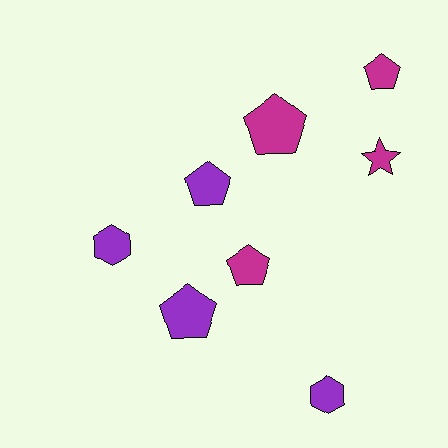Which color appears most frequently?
Purple, with 4 objects.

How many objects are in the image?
There are 8 objects.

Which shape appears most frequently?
Pentagon, with 5 objects.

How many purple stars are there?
There are no purple stars.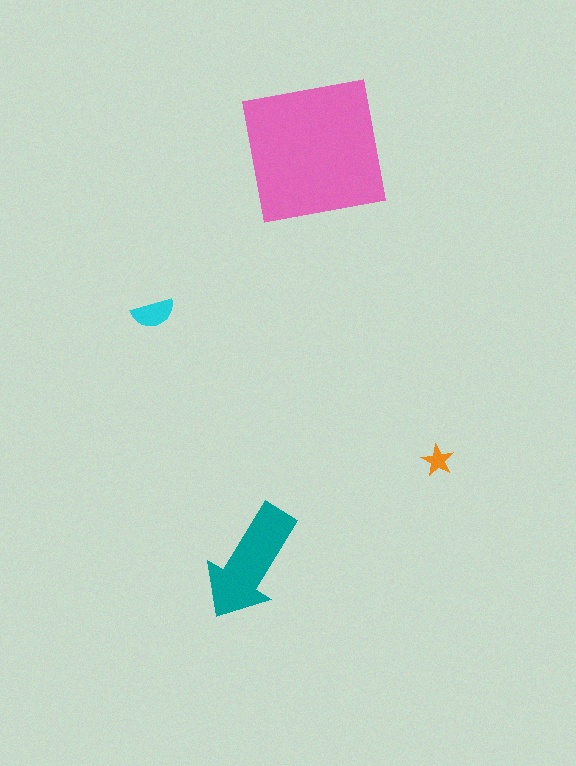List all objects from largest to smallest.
The pink square, the teal arrow, the cyan semicircle, the orange star.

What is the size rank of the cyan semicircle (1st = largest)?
3rd.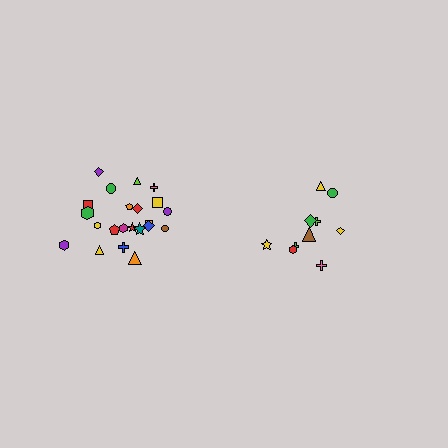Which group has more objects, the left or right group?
The left group.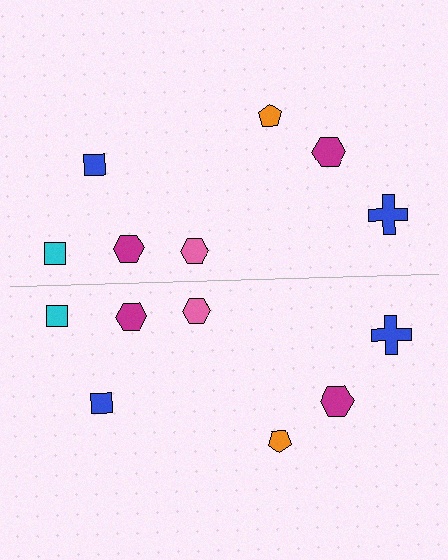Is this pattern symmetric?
Yes, this pattern has bilateral (reflection) symmetry.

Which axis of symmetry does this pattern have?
The pattern has a horizontal axis of symmetry running through the center of the image.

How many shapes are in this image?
There are 14 shapes in this image.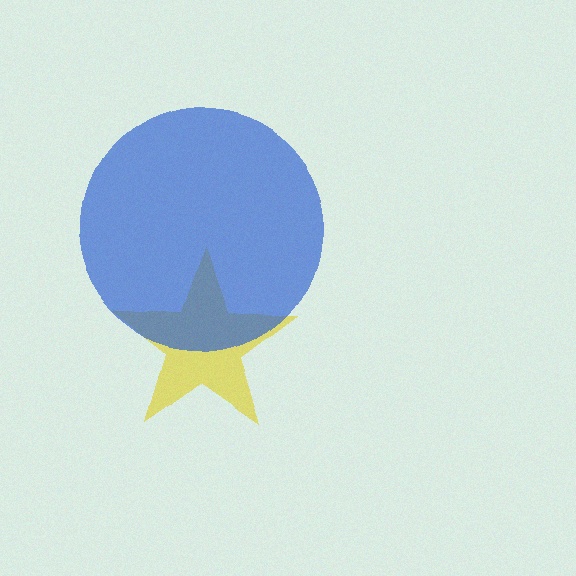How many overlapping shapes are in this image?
There are 2 overlapping shapes in the image.